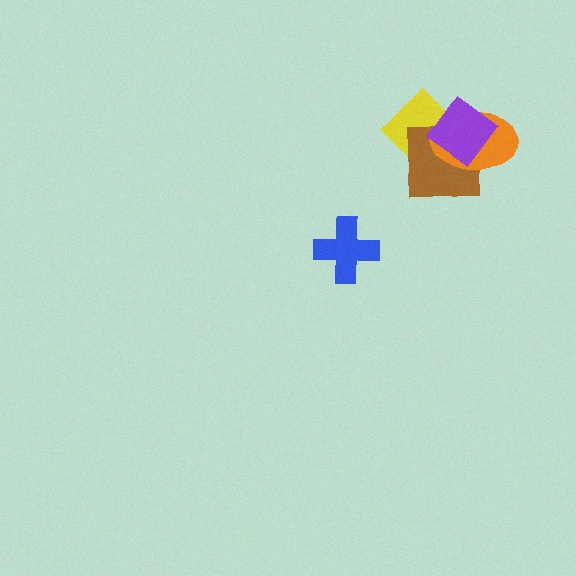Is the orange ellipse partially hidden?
Yes, it is partially covered by another shape.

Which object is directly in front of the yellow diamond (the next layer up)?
The brown square is directly in front of the yellow diamond.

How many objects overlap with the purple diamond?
3 objects overlap with the purple diamond.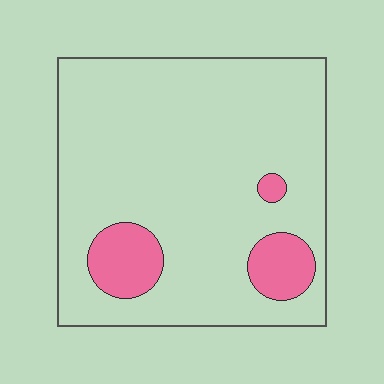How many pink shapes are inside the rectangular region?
3.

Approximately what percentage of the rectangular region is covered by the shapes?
Approximately 10%.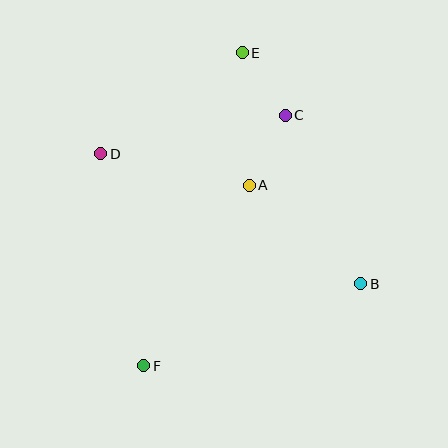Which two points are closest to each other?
Points C and E are closest to each other.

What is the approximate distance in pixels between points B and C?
The distance between B and C is approximately 185 pixels.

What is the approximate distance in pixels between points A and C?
The distance between A and C is approximately 79 pixels.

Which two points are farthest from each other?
Points E and F are farthest from each other.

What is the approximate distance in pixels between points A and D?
The distance between A and D is approximately 152 pixels.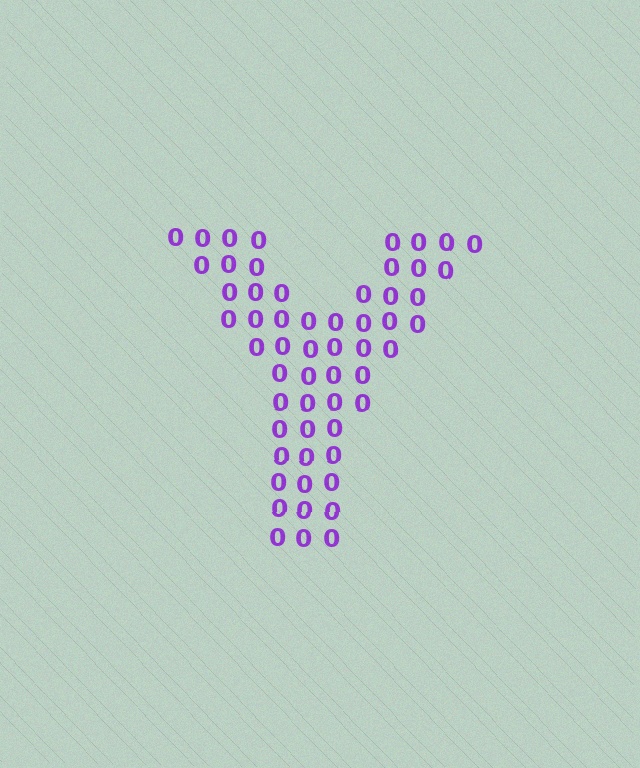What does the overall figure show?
The overall figure shows the letter Y.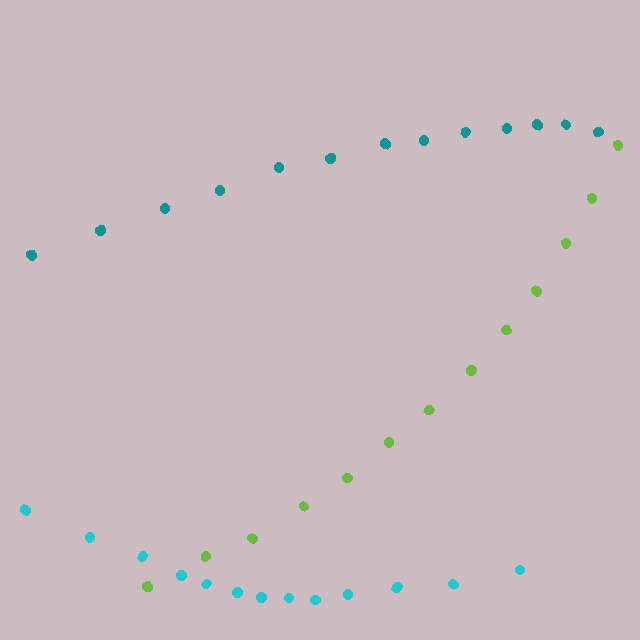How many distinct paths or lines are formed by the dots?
There are 3 distinct paths.